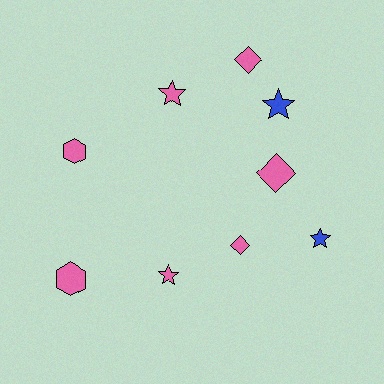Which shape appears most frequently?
Star, with 4 objects.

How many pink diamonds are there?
There are 3 pink diamonds.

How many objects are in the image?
There are 9 objects.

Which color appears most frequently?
Pink, with 7 objects.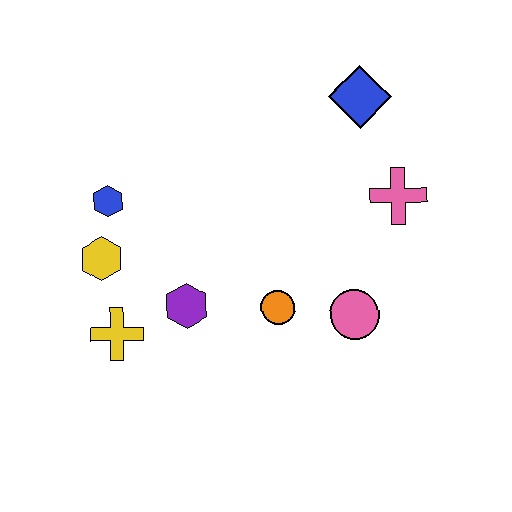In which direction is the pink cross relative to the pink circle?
The pink cross is above the pink circle.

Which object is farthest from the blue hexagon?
The pink cross is farthest from the blue hexagon.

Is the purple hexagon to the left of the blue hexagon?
No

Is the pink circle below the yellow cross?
No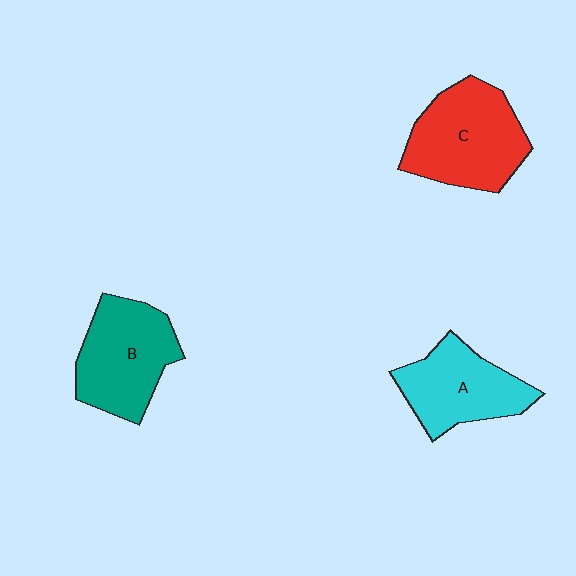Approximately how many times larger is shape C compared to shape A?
Approximately 1.2 times.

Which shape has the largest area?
Shape C (red).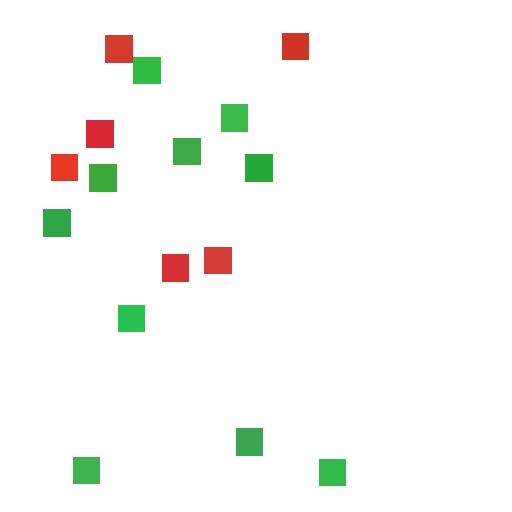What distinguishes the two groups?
There are 2 groups: one group of green squares (10) and one group of red squares (6).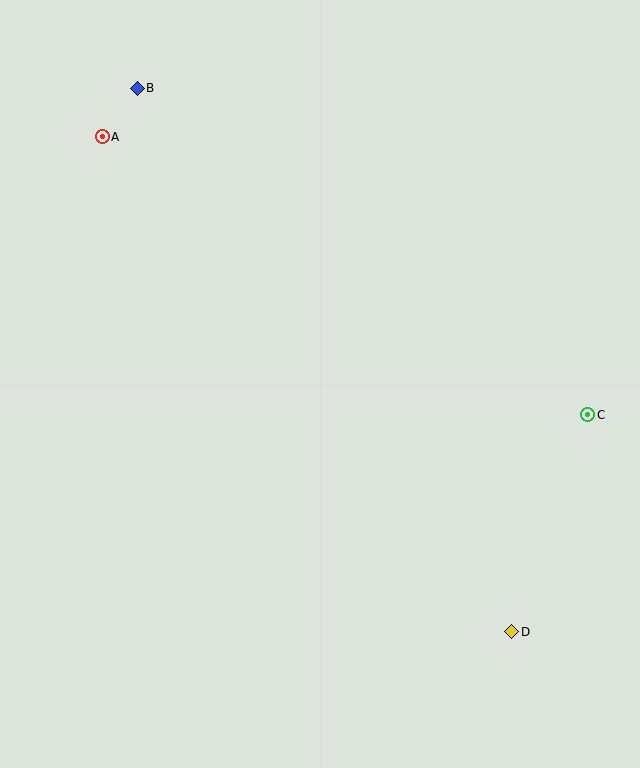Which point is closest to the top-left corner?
Point B is closest to the top-left corner.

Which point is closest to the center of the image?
Point C at (588, 415) is closest to the center.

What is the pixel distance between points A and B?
The distance between A and B is 60 pixels.